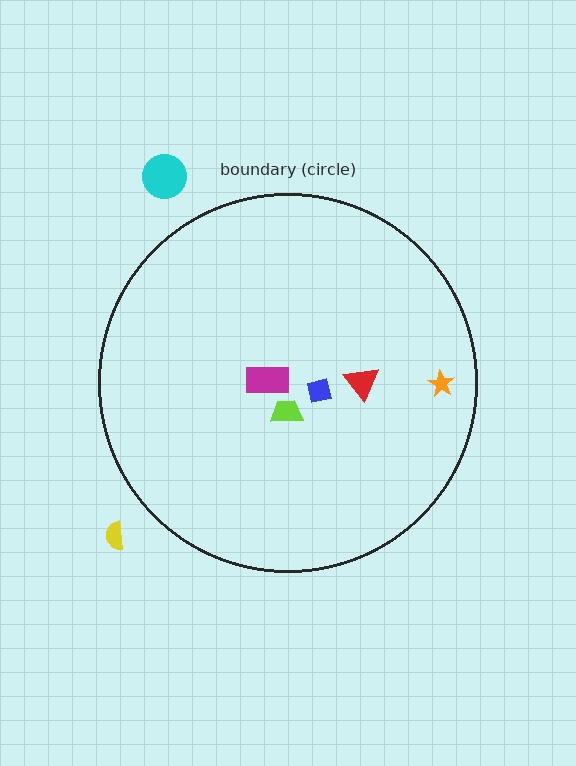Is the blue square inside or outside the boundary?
Inside.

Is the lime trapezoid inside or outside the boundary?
Inside.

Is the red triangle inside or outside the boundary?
Inside.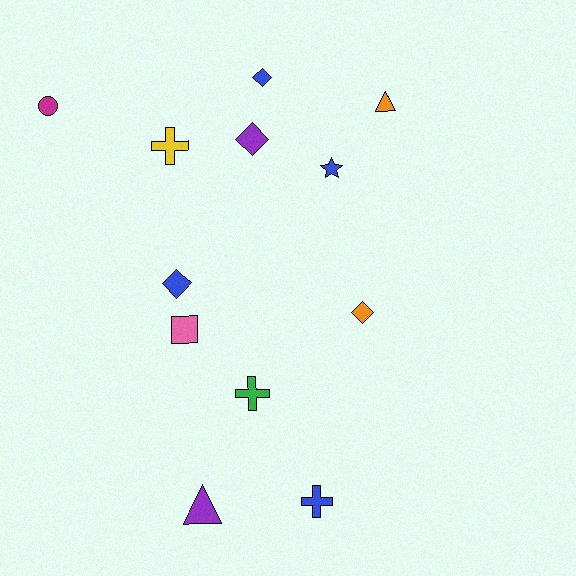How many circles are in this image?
There is 1 circle.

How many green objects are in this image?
There is 1 green object.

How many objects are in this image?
There are 12 objects.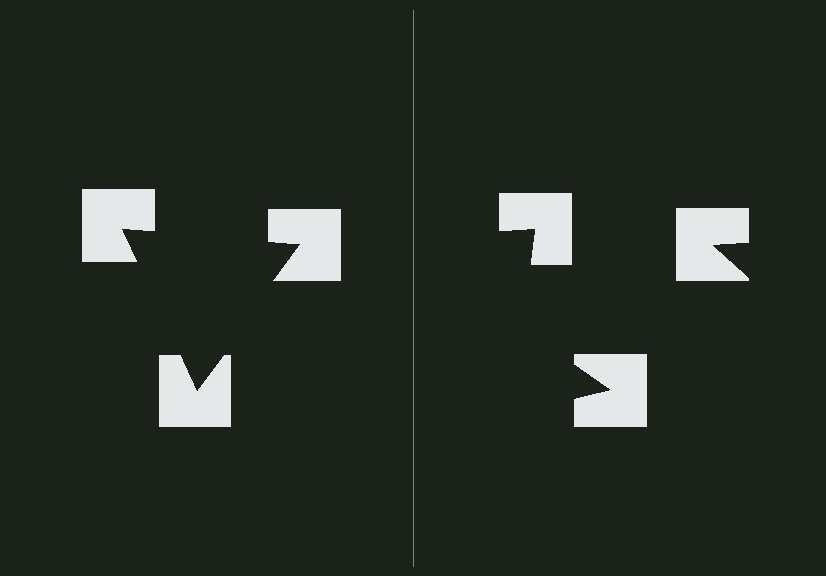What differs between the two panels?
The notched squares are positioned identically on both sides; only the wedge orientations differ. On the left they align to a triangle; on the right they are misaligned.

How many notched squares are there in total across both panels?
6 — 3 on each side.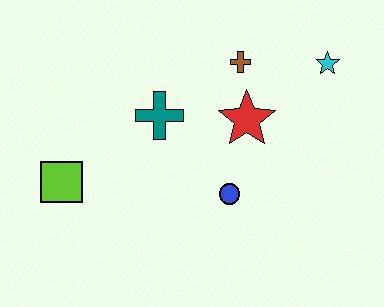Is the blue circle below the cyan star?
Yes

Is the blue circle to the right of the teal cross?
Yes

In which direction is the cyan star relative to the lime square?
The cyan star is to the right of the lime square.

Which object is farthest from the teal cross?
The cyan star is farthest from the teal cross.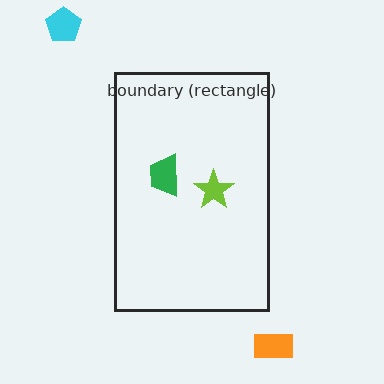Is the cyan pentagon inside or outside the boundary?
Outside.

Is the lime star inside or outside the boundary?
Inside.